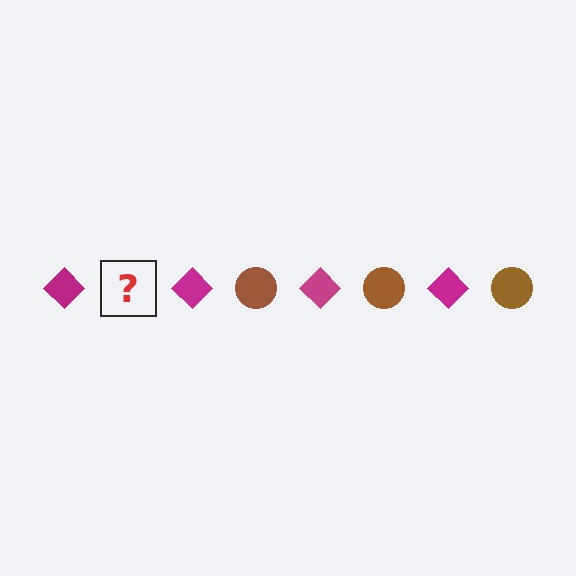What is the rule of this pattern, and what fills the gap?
The rule is that the pattern alternates between magenta diamond and brown circle. The gap should be filled with a brown circle.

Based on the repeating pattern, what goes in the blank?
The blank should be a brown circle.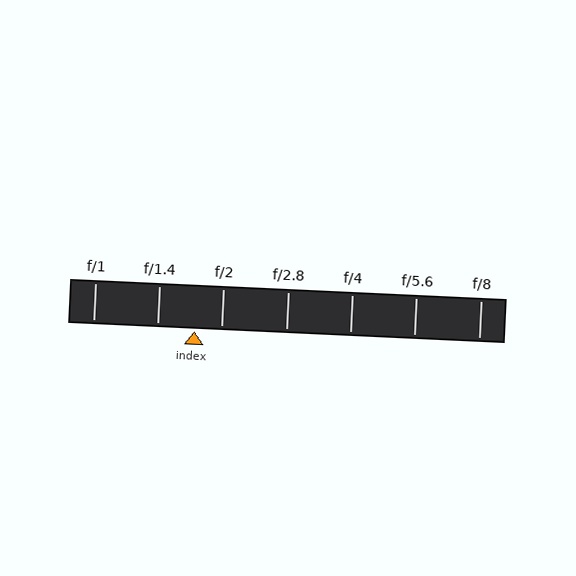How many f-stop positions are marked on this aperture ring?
There are 7 f-stop positions marked.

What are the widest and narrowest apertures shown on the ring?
The widest aperture shown is f/1 and the narrowest is f/8.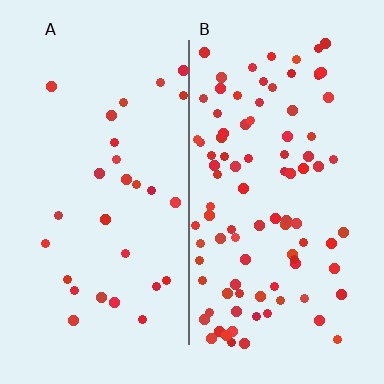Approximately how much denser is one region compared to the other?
Approximately 3.3× — region B over region A.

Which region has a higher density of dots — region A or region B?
B (the right).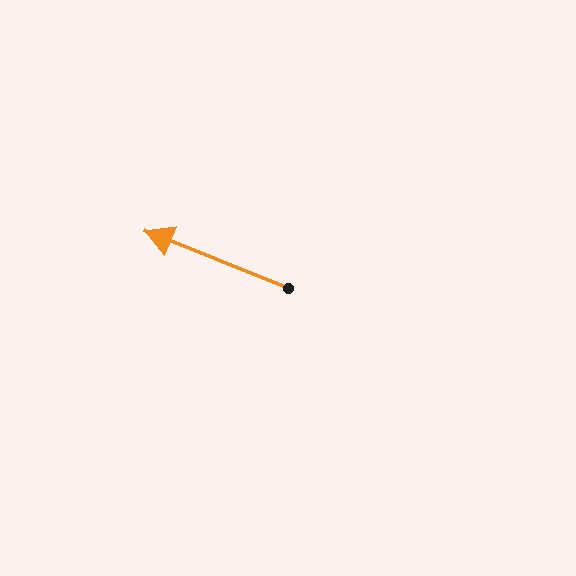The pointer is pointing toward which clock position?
Roughly 10 o'clock.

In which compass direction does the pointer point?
West.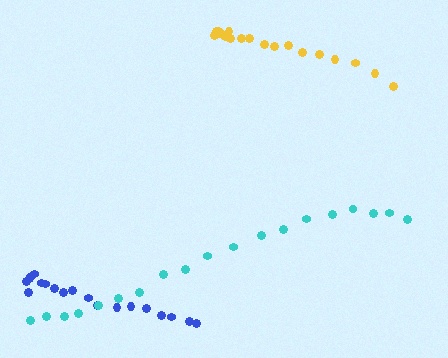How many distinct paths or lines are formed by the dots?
There are 3 distinct paths.